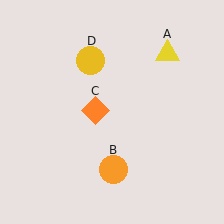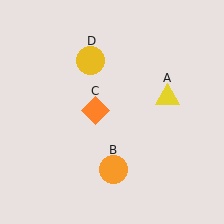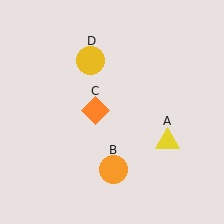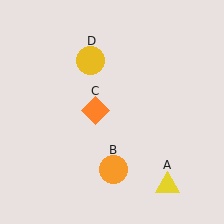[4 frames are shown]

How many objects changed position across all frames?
1 object changed position: yellow triangle (object A).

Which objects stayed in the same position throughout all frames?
Orange circle (object B) and orange diamond (object C) and yellow circle (object D) remained stationary.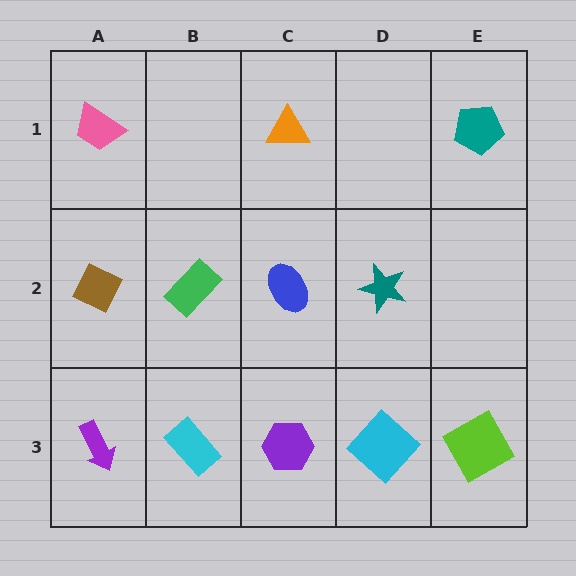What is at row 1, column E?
A teal pentagon.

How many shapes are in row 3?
5 shapes.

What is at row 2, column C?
A blue ellipse.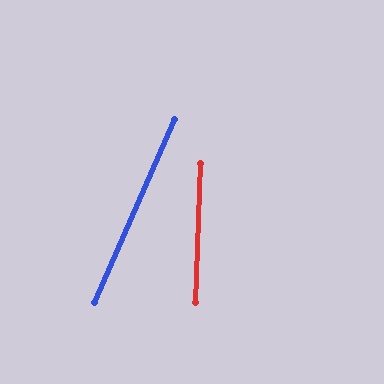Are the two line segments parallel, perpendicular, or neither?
Neither parallel nor perpendicular — they differ by about 21°.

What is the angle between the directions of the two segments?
Approximately 21 degrees.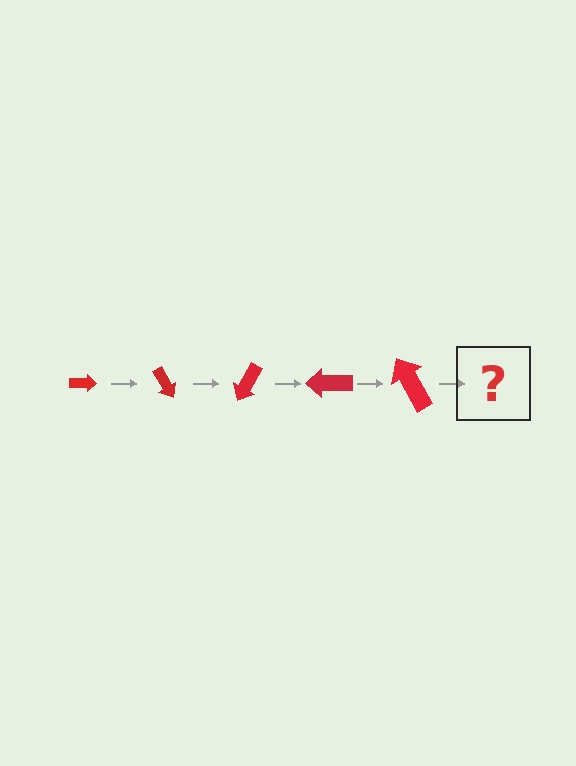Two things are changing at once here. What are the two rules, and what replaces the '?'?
The two rules are that the arrow grows larger each step and it rotates 60 degrees each step. The '?' should be an arrow, larger than the previous one and rotated 300 degrees from the start.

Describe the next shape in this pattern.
It should be an arrow, larger than the previous one and rotated 300 degrees from the start.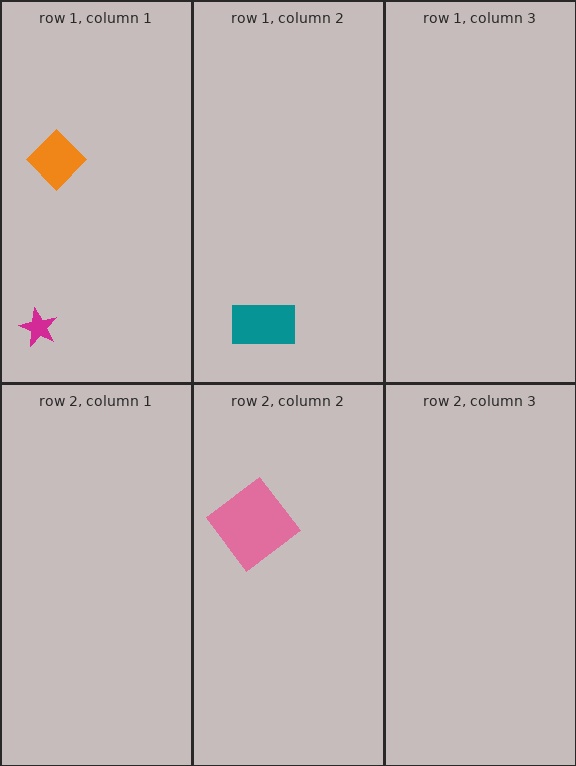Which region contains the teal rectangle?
The row 1, column 2 region.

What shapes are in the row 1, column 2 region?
The teal rectangle.